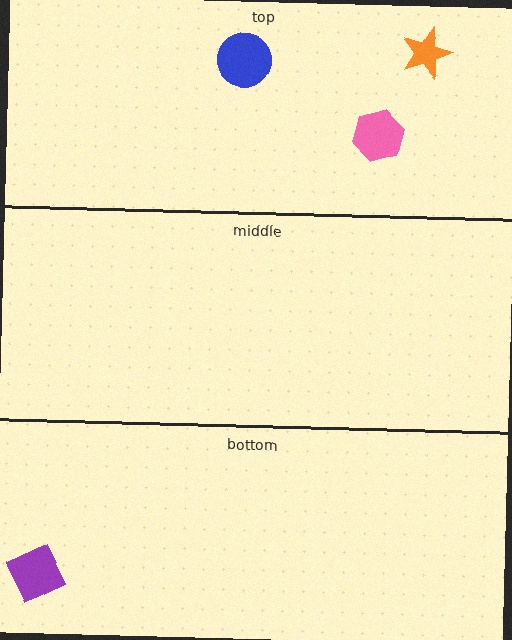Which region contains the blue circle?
The top region.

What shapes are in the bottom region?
The purple square.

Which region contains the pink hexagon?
The top region.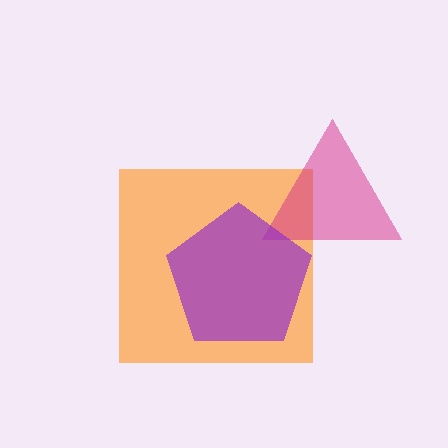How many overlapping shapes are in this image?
There are 3 overlapping shapes in the image.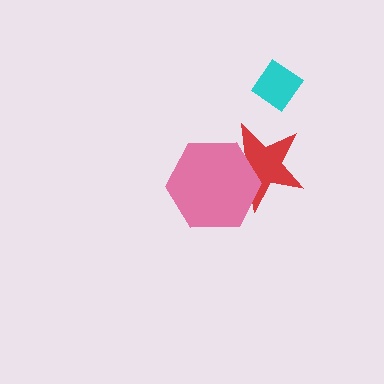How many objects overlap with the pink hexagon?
1 object overlaps with the pink hexagon.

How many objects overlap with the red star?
1 object overlaps with the red star.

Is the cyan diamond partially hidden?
No, no other shape covers it.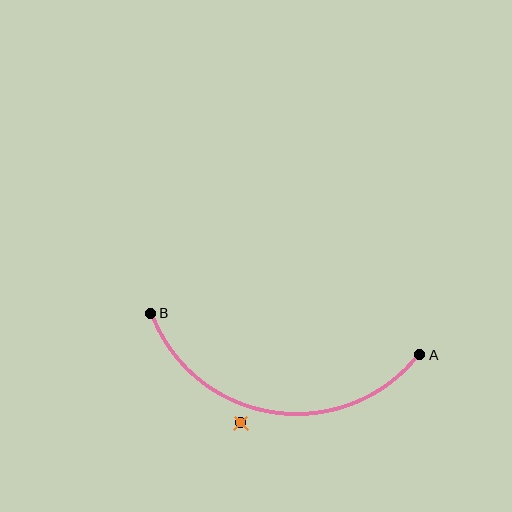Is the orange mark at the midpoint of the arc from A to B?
No — the orange mark does not lie on the arc at all. It sits slightly outside the curve.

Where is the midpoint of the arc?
The arc midpoint is the point on the curve farthest from the straight line joining A and B. It sits below that line.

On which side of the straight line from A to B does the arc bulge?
The arc bulges below the straight line connecting A and B.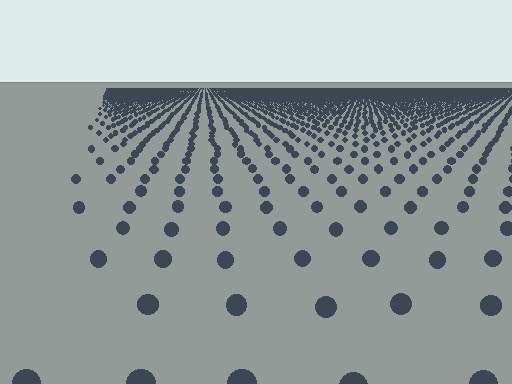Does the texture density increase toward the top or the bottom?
Density increases toward the top.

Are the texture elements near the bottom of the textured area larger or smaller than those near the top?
Larger. Near the bottom, elements are closer to the viewer and appear at a bigger on-screen size.